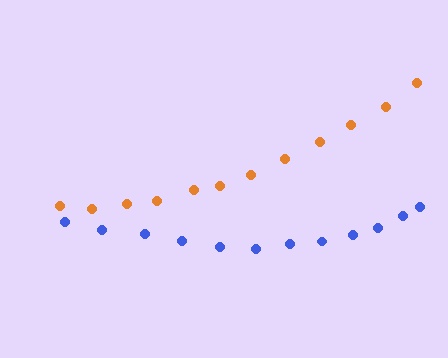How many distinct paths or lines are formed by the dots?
There are 2 distinct paths.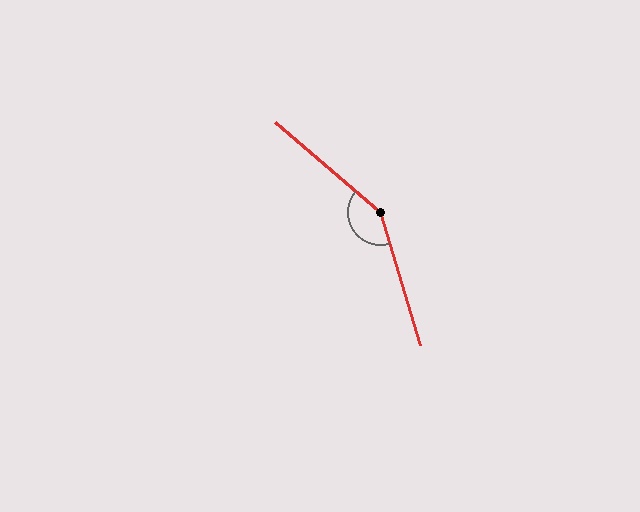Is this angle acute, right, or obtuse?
It is obtuse.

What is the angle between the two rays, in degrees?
Approximately 148 degrees.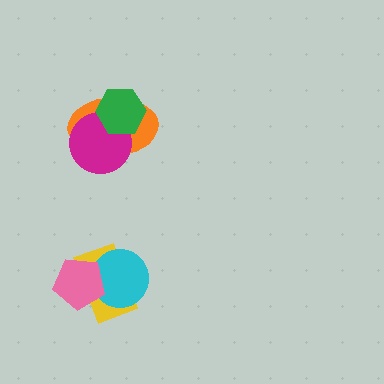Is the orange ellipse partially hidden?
Yes, it is partially covered by another shape.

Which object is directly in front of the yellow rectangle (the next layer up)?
The cyan circle is directly in front of the yellow rectangle.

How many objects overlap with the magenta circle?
2 objects overlap with the magenta circle.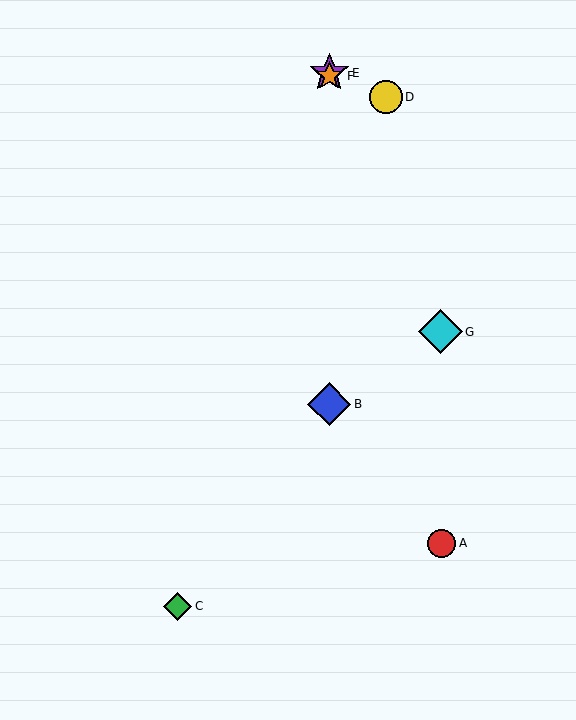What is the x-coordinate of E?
Object E is at x≈329.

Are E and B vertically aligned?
Yes, both are at x≈329.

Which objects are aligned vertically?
Objects B, E, F are aligned vertically.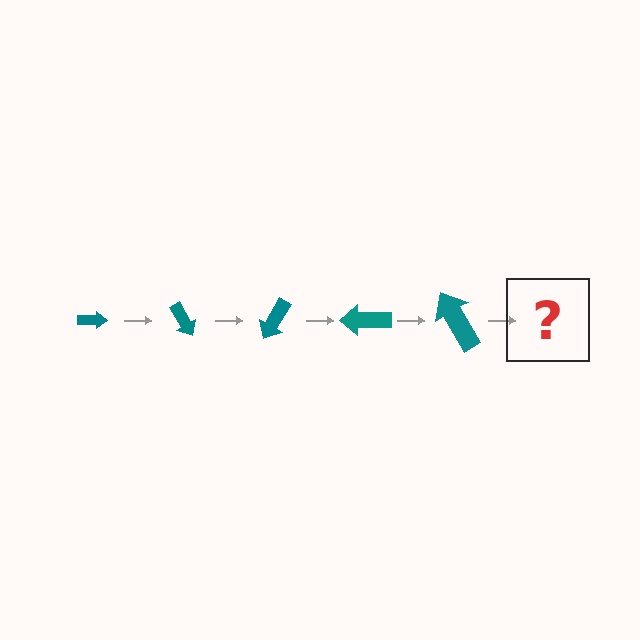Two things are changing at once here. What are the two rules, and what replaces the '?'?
The two rules are that the arrow grows larger each step and it rotates 60 degrees each step. The '?' should be an arrow, larger than the previous one and rotated 300 degrees from the start.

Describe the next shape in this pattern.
It should be an arrow, larger than the previous one and rotated 300 degrees from the start.